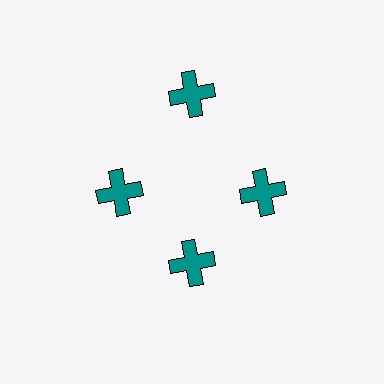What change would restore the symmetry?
The symmetry would be restored by moving it inward, back onto the ring so that all 4 crosses sit at equal angles and equal distance from the center.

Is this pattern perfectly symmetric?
No. The 4 teal crosses are arranged in a ring, but one element near the 12 o'clock position is pushed outward from the center, breaking the 4-fold rotational symmetry.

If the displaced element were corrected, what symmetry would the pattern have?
It would have 4-fold rotational symmetry — the pattern would map onto itself every 90 degrees.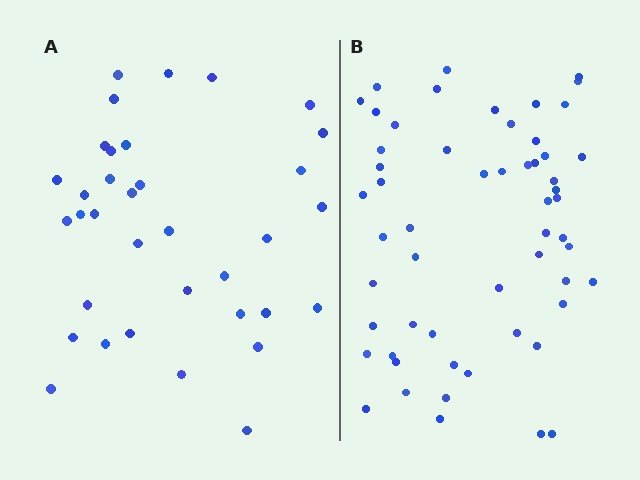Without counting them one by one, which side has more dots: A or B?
Region B (the right region) has more dots.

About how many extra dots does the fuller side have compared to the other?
Region B has approximately 20 more dots than region A.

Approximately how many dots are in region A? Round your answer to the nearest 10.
About 40 dots. (The exact count is 35, which rounds to 40.)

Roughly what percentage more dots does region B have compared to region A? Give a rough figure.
About 60% more.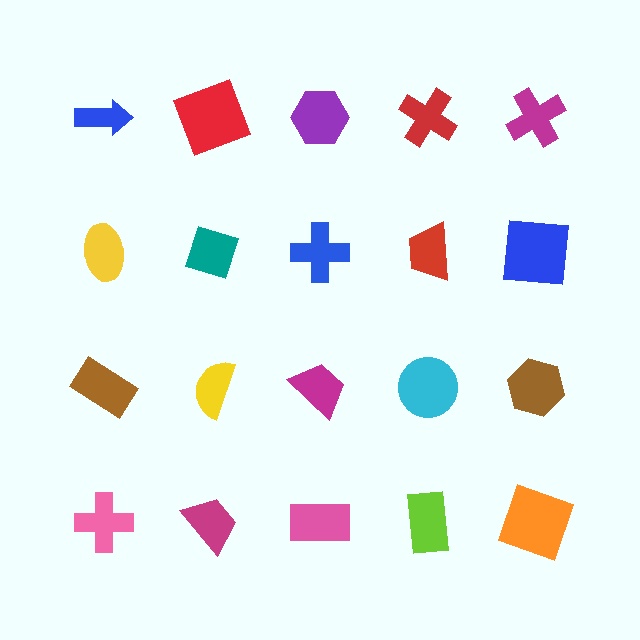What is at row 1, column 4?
A red cross.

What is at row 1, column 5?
A magenta cross.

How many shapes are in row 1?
5 shapes.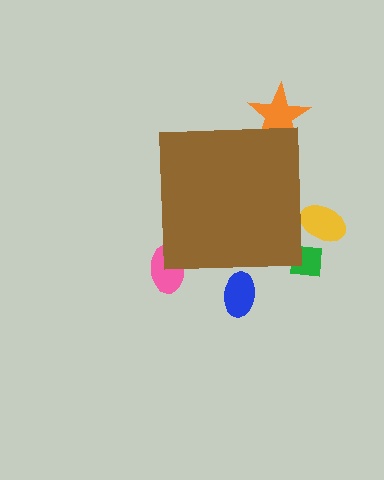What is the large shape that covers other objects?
A brown square.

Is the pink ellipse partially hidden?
Yes, the pink ellipse is partially hidden behind the brown square.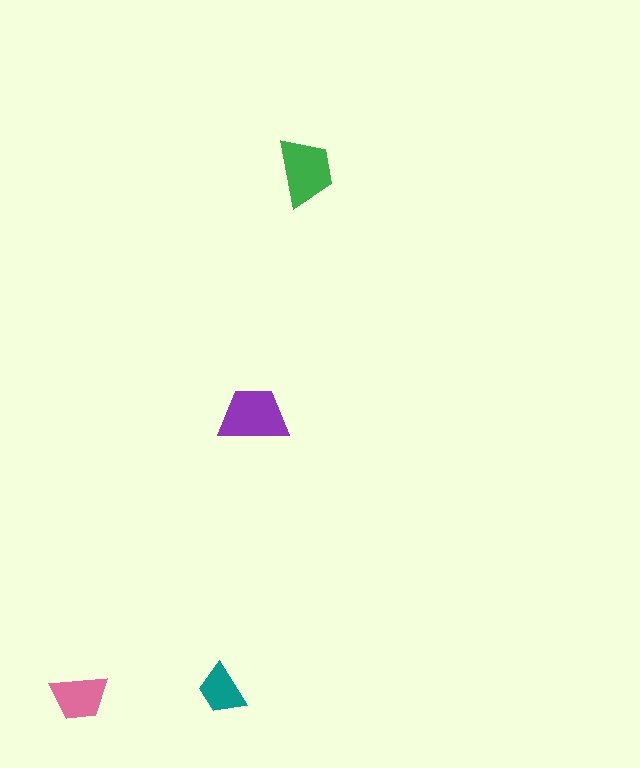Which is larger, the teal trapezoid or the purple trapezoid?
The purple one.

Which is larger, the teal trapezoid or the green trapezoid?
The green one.